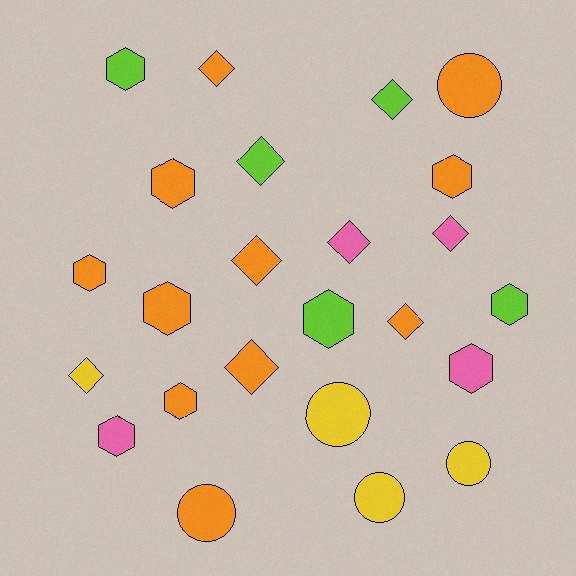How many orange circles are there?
There are 2 orange circles.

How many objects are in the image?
There are 24 objects.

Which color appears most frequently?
Orange, with 11 objects.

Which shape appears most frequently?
Hexagon, with 10 objects.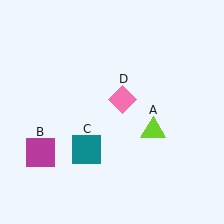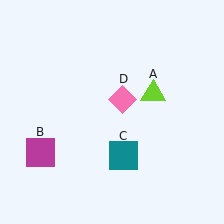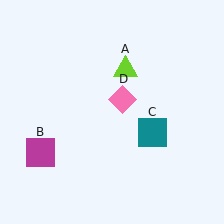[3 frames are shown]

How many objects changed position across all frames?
2 objects changed position: lime triangle (object A), teal square (object C).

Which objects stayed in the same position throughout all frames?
Magenta square (object B) and pink diamond (object D) remained stationary.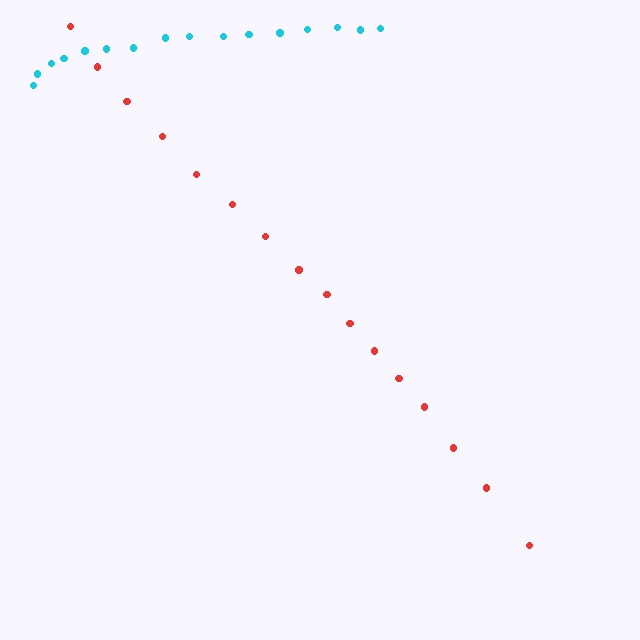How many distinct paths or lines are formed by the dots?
There are 2 distinct paths.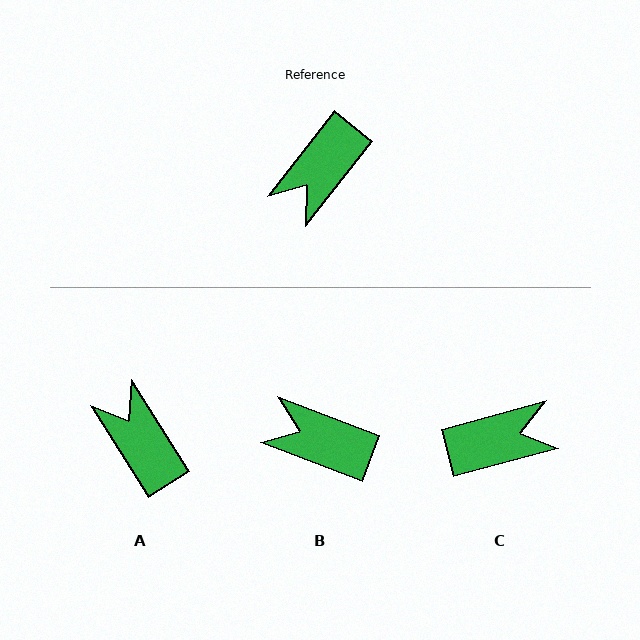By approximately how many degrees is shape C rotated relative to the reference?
Approximately 143 degrees counter-clockwise.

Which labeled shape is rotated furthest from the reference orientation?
C, about 143 degrees away.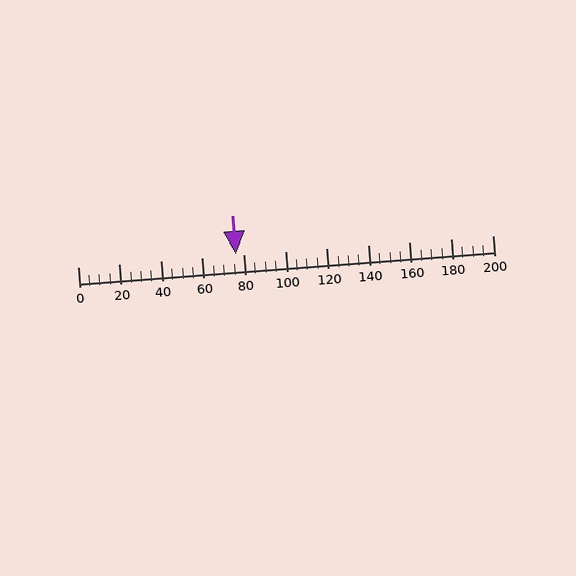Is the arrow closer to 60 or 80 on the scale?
The arrow is closer to 80.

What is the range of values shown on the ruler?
The ruler shows values from 0 to 200.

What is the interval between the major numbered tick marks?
The major tick marks are spaced 20 units apart.